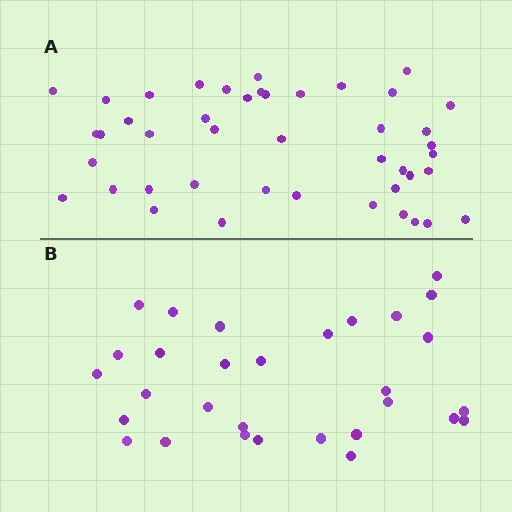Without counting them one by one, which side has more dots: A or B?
Region A (the top region) has more dots.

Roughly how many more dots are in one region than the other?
Region A has approximately 15 more dots than region B.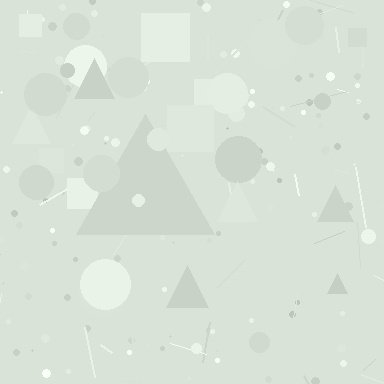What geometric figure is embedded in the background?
A triangle is embedded in the background.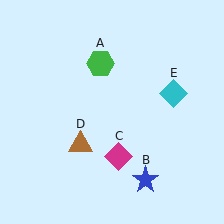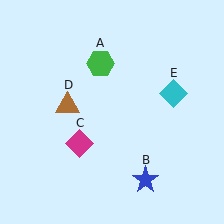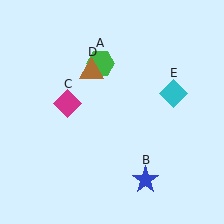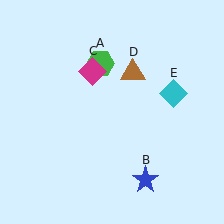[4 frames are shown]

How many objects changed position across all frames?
2 objects changed position: magenta diamond (object C), brown triangle (object D).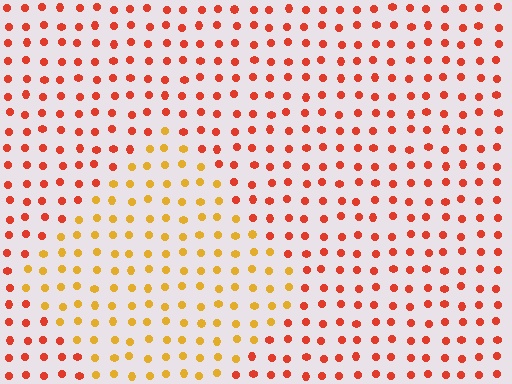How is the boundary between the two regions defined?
The boundary is defined purely by a slight shift in hue (about 37 degrees). Spacing, size, and orientation are identical on both sides.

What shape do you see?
I see a diamond.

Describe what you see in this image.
The image is filled with small red elements in a uniform arrangement. A diamond-shaped region is visible where the elements are tinted to a slightly different hue, forming a subtle color boundary.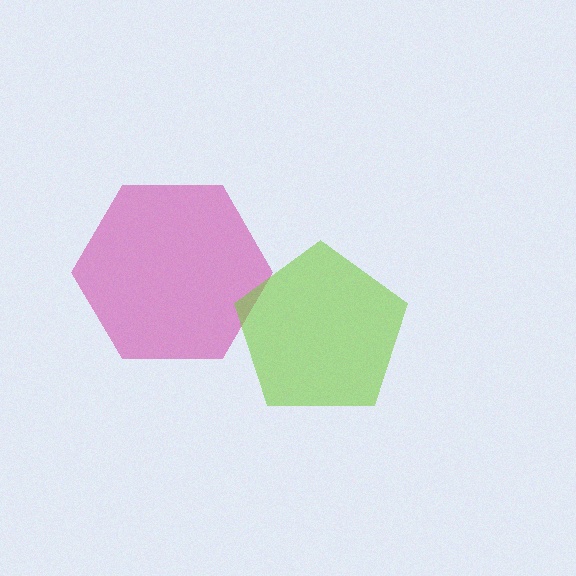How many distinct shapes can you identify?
There are 2 distinct shapes: a magenta hexagon, a lime pentagon.